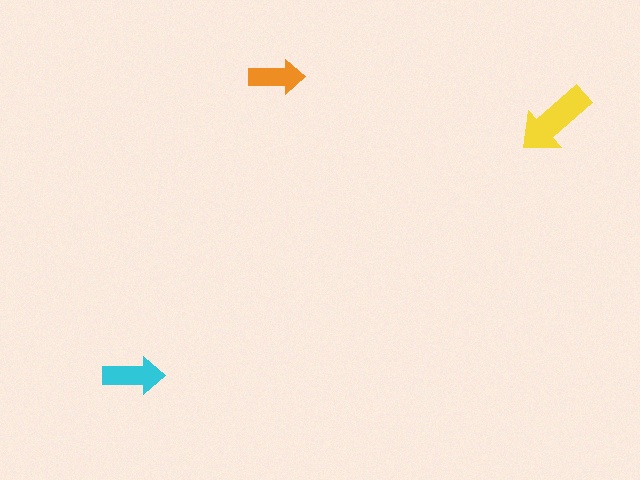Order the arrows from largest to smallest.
the yellow one, the cyan one, the orange one.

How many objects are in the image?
There are 3 objects in the image.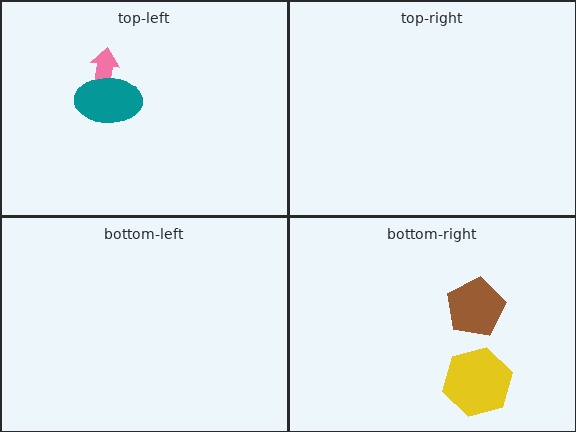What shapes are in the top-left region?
The pink arrow, the teal ellipse.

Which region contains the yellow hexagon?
The bottom-right region.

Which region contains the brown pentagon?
The bottom-right region.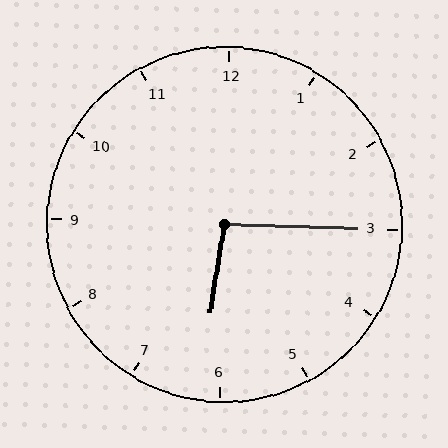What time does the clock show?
6:15.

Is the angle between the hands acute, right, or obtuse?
It is obtuse.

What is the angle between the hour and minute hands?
Approximately 98 degrees.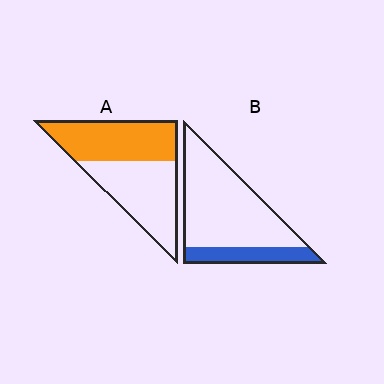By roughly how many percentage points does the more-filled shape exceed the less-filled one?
By roughly 25 percentage points (A over B).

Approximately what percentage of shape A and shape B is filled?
A is approximately 50% and B is approximately 20%.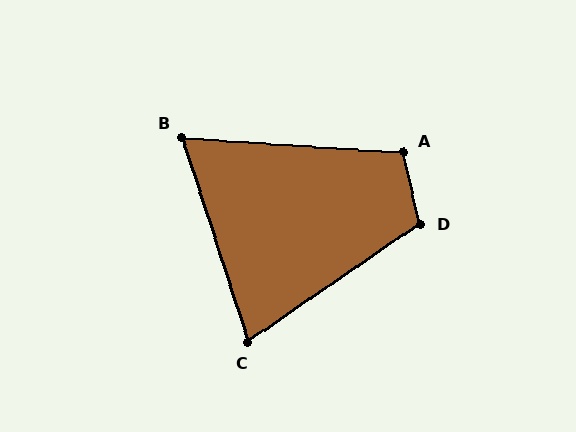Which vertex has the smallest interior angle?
B, at approximately 68 degrees.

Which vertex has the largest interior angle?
D, at approximately 112 degrees.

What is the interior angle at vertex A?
Approximately 106 degrees (obtuse).